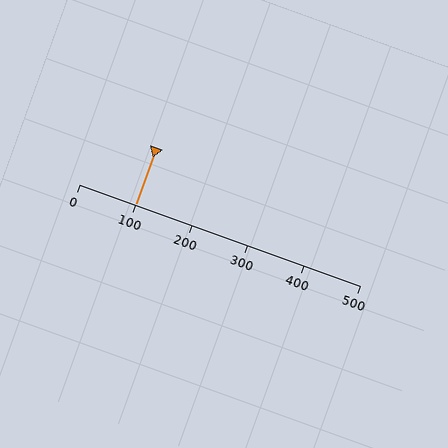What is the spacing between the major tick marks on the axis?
The major ticks are spaced 100 apart.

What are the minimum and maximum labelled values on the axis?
The axis runs from 0 to 500.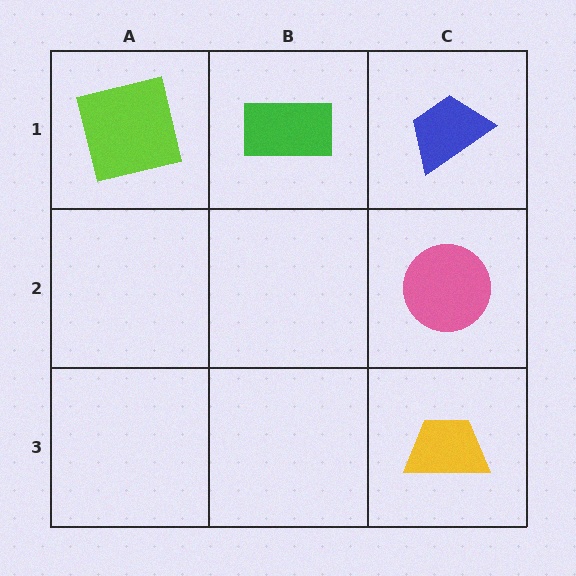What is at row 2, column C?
A pink circle.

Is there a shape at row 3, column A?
No, that cell is empty.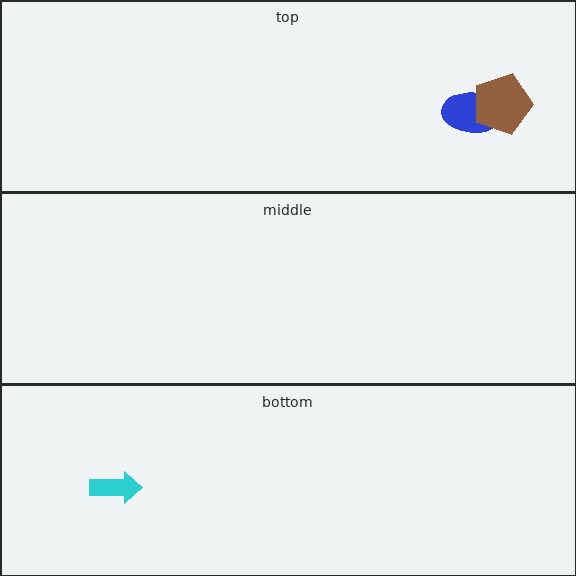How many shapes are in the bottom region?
1.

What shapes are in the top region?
The blue ellipse, the brown pentagon.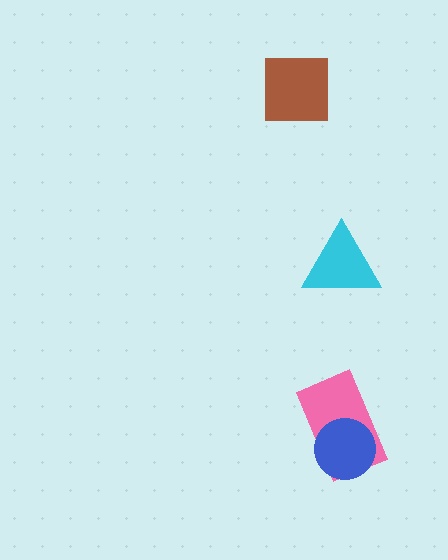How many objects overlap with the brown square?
0 objects overlap with the brown square.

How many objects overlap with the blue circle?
1 object overlaps with the blue circle.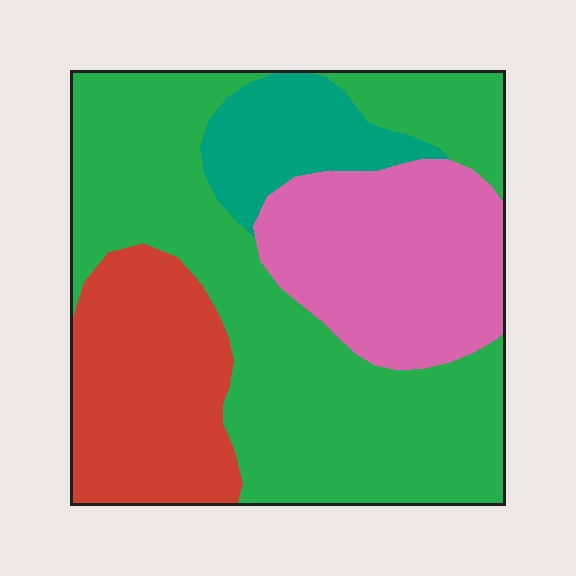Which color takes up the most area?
Green, at roughly 50%.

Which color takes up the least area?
Teal, at roughly 10%.